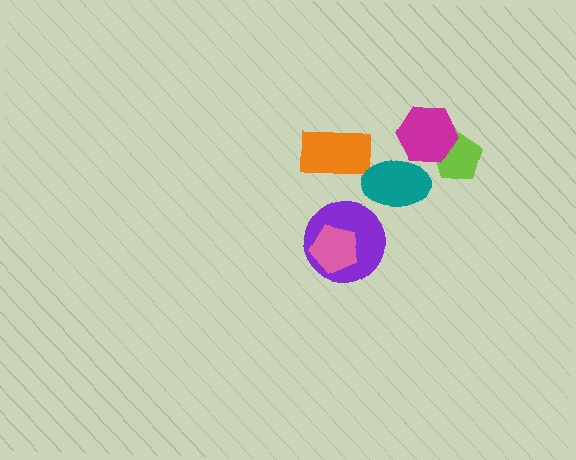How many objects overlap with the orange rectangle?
0 objects overlap with the orange rectangle.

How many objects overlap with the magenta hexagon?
2 objects overlap with the magenta hexagon.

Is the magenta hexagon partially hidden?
No, no other shape covers it.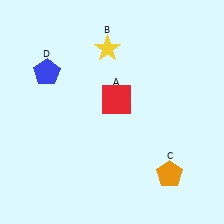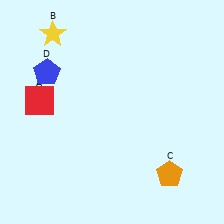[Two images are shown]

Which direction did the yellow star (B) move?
The yellow star (B) moved left.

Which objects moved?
The objects that moved are: the red square (A), the yellow star (B).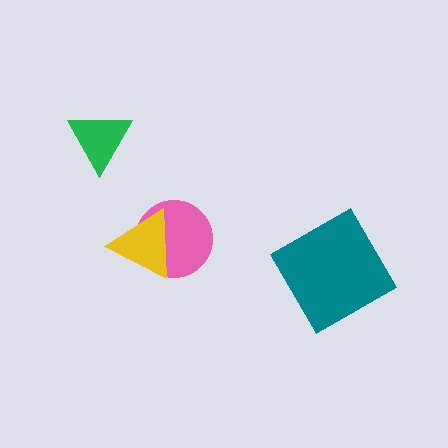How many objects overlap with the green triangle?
0 objects overlap with the green triangle.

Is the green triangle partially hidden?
No, no other shape covers it.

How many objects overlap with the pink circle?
1 object overlaps with the pink circle.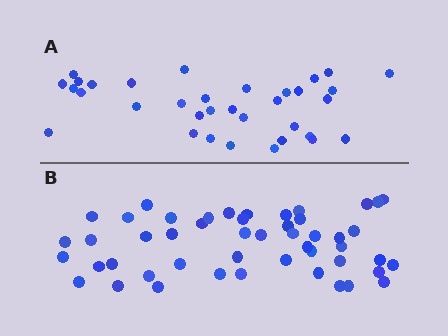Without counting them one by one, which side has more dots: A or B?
Region B (the bottom region) has more dots.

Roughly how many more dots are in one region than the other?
Region B has approximately 15 more dots than region A.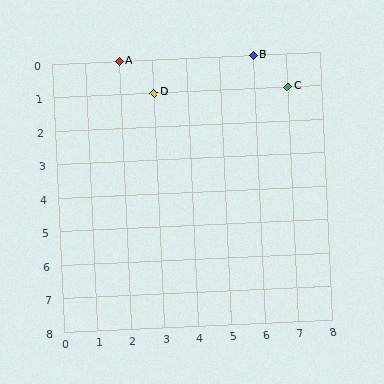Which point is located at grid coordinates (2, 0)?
Point A is at (2, 0).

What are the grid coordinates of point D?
Point D is at grid coordinates (3, 1).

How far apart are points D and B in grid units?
Points D and B are 3 columns and 1 row apart (about 3.2 grid units diagonally).